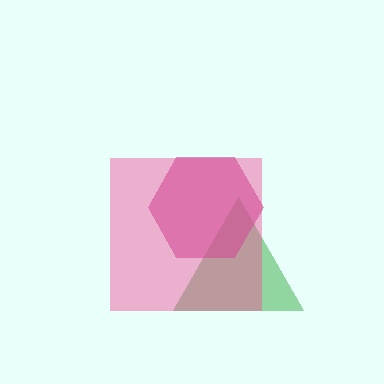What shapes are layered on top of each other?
The layered shapes are: a green triangle, a magenta hexagon, a pink square.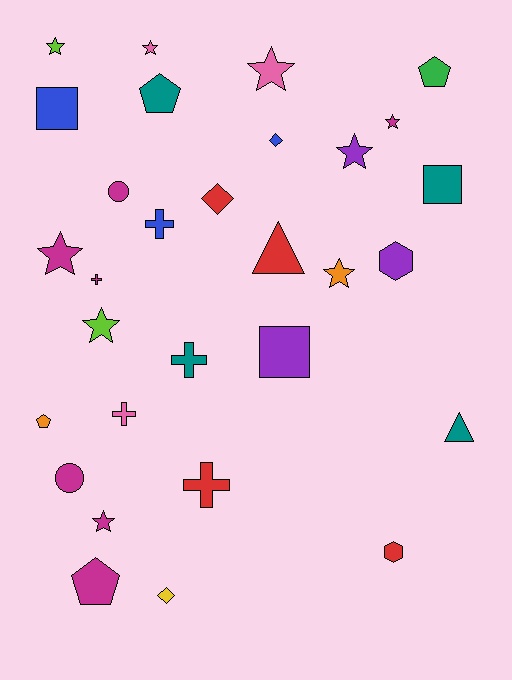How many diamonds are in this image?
There are 3 diamonds.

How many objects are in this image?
There are 30 objects.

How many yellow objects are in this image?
There is 1 yellow object.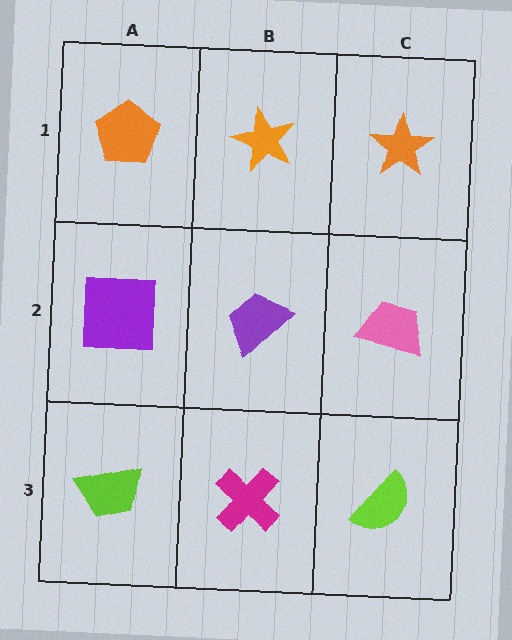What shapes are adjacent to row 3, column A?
A purple square (row 2, column A), a magenta cross (row 3, column B).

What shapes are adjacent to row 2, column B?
An orange star (row 1, column B), a magenta cross (row 3, column B), a purple square (row 2, column A), a pink trapezoid (row 2, column C).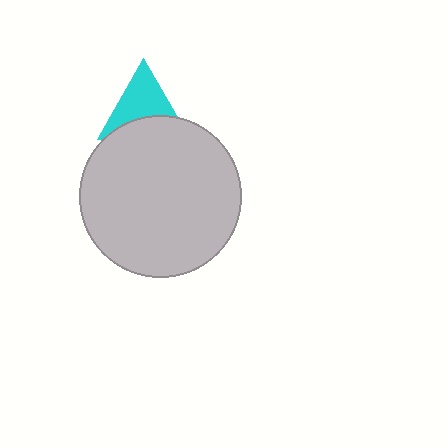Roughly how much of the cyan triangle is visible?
About half of it is visible (roughly 60%).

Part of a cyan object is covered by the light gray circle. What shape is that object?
It is a triangle.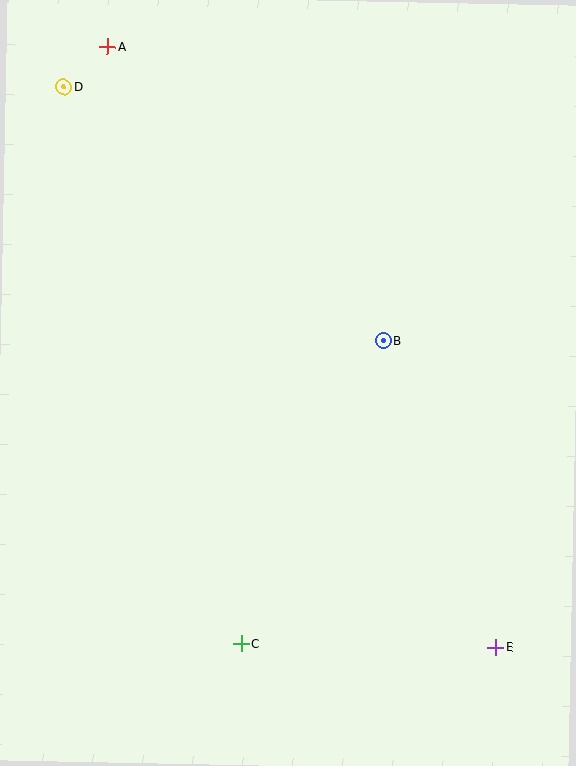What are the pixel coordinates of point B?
Point B is at (383, 340).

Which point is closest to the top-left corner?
Point D is closest to the top-left corner.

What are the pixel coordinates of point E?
Point E is at (495, 648).